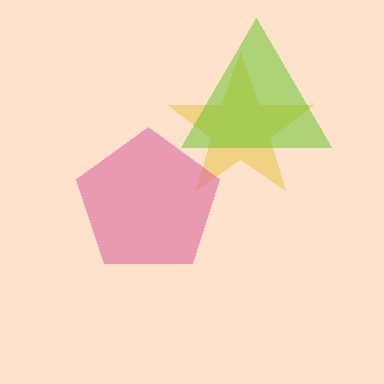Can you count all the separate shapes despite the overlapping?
Yes, there are 3 separate shapes.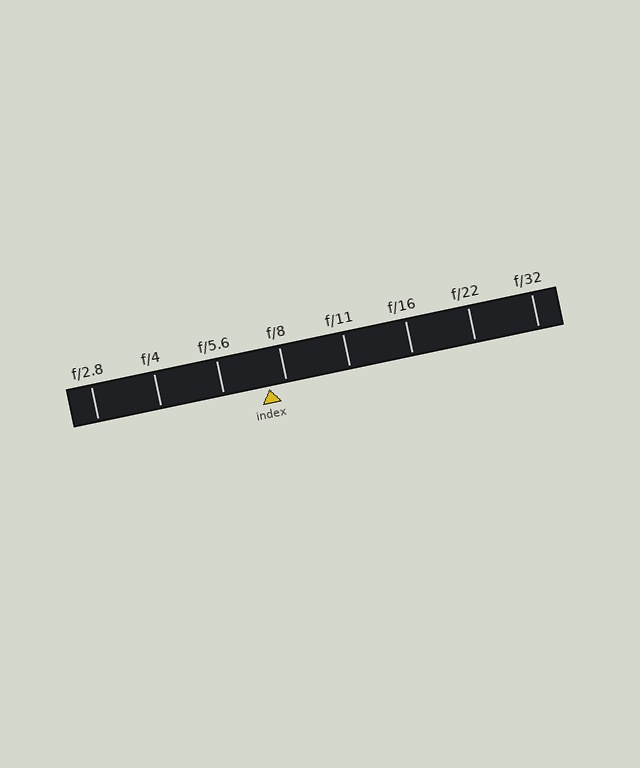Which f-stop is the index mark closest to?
The index mark is closest to f/8.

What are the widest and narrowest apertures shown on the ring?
The widest aperture shown is f/2.8 and the narrowest is f/32.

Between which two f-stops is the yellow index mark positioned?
The index mark is between f/5.6 and f/8.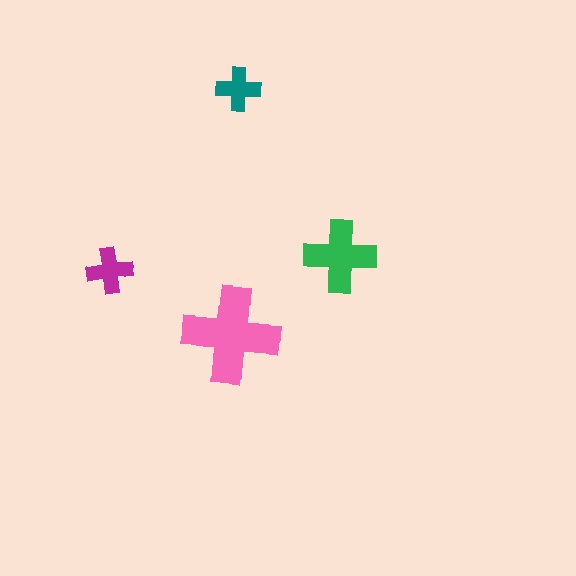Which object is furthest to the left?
The magenta cross is leftmost.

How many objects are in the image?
There are 4 objects in the image.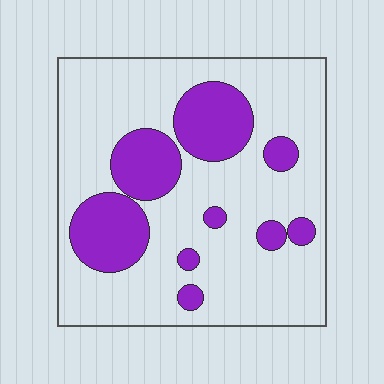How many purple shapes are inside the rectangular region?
9.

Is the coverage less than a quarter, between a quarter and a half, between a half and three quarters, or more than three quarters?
Between a quarter and a half.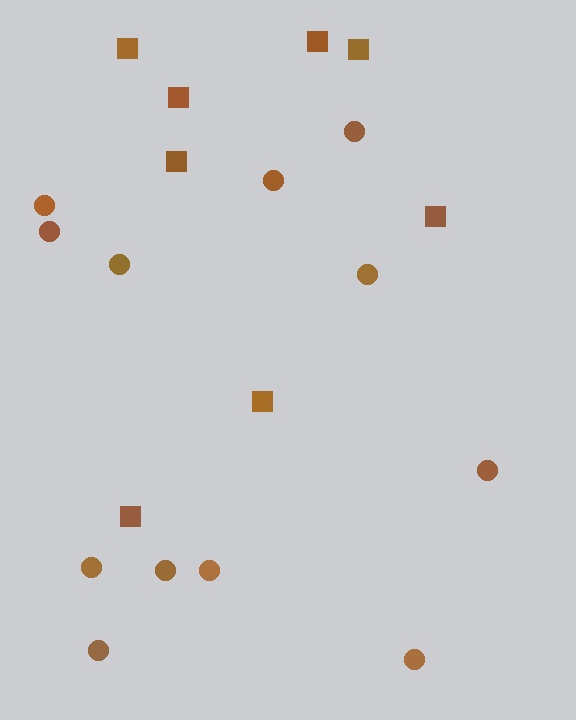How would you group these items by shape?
There are 2 groups: one group of circles (12) and one group of squares (8).